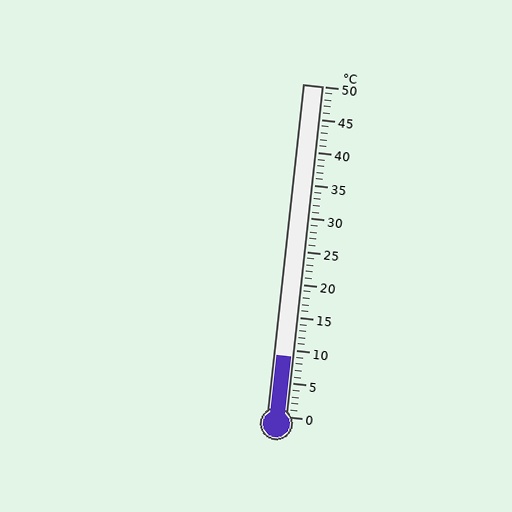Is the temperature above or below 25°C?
The temperature is below 25°C.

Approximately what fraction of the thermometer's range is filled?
The thermometer is filled to approximately 20% of its range.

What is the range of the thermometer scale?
The thermometer scale ranges from 0°C to 50°C.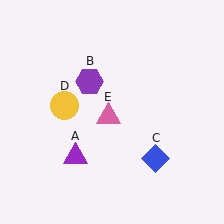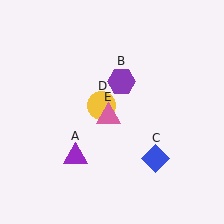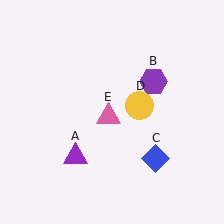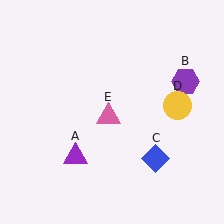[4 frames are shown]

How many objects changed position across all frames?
2 objects changed position: purple hexagon (object B), yellow circle (object D).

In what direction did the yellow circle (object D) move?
The yellow circle (object D) moved right.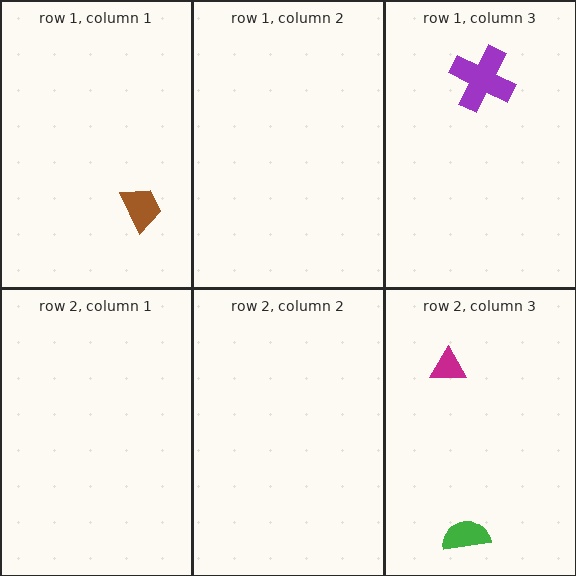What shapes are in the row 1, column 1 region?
The brown trapezoid.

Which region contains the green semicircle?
The row 2, column 3 region.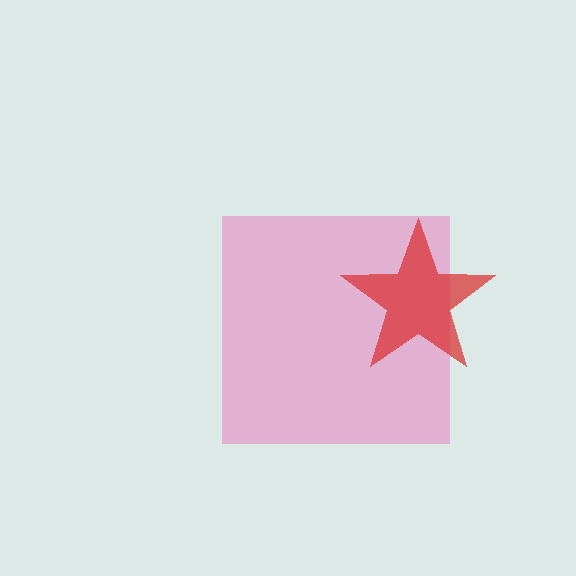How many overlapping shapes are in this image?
There are 2 overlapping shapes in the image.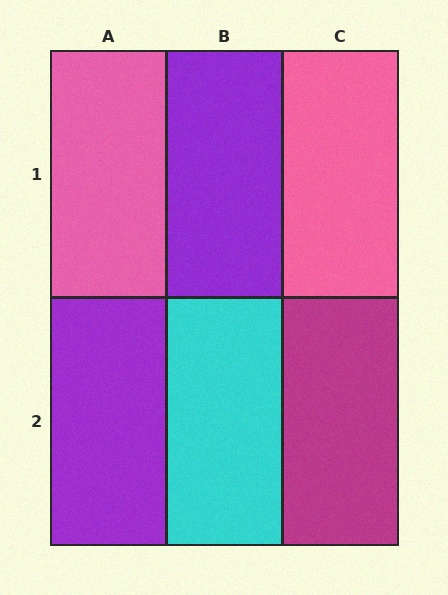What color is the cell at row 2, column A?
Purple.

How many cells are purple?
2 cells are purple.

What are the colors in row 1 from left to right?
Pink, purple, pink.